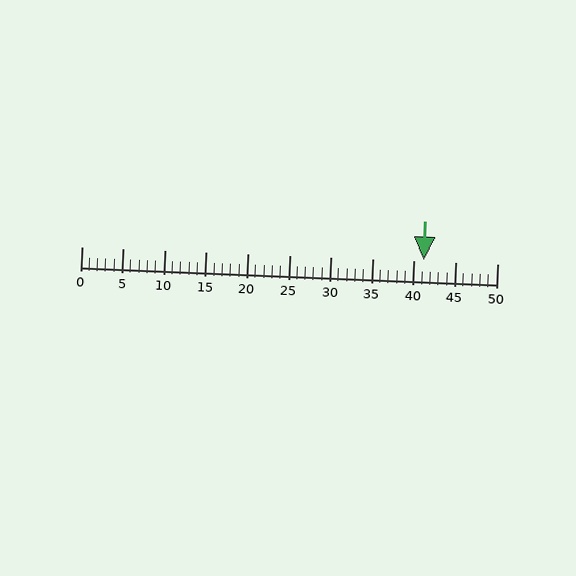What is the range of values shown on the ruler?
The ruler shows values from 0 to 50.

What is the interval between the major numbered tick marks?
The major tick marks are spaced 5 units apart.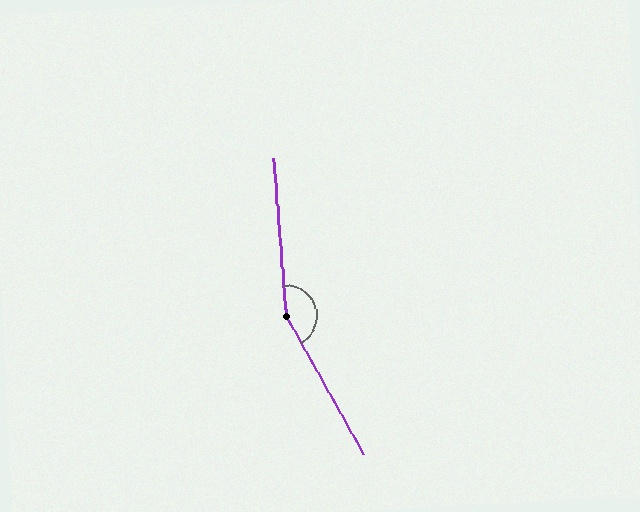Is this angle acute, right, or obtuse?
It is obtuse.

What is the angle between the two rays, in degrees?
Approximately 155 degrees.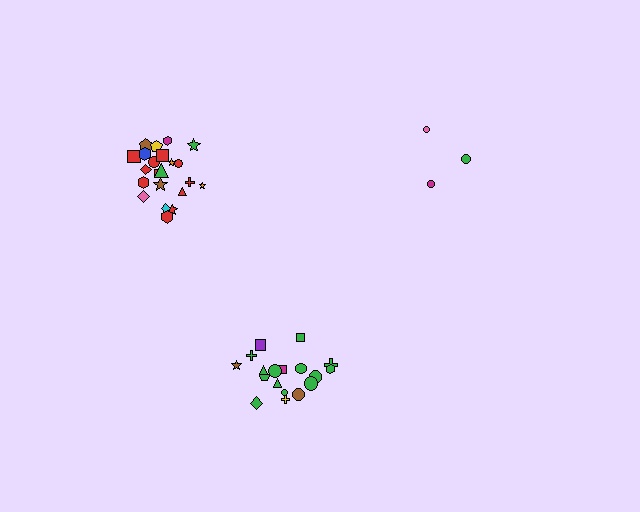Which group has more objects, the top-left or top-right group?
The top-left group.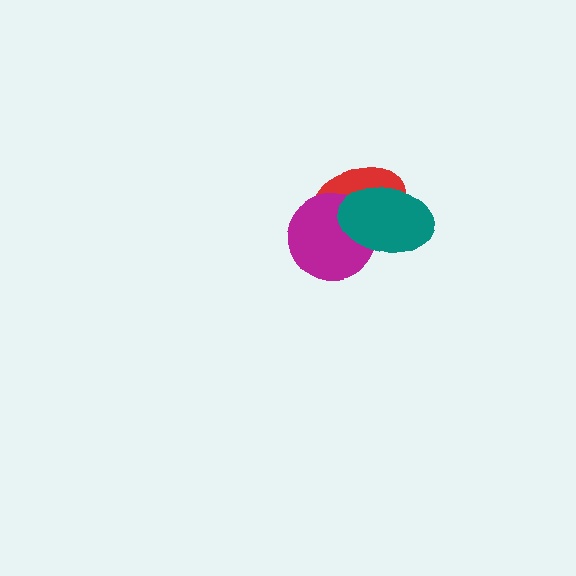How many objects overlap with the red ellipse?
2 objects overlap with the red ellipse.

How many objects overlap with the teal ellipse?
2 objects overlap with the teal ellipse.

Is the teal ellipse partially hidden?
No, no other shape covers it.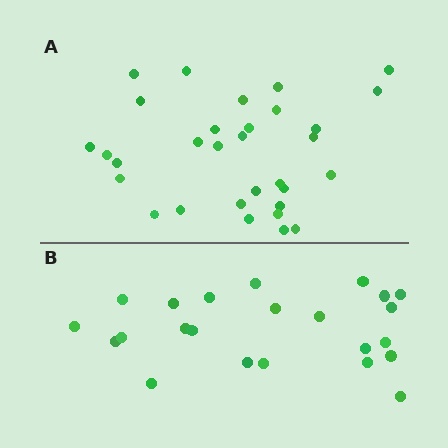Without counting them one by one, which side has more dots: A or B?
Region A (the top region) has more dots.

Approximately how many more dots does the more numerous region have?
Region A has roughly 8 or so more dots than region B.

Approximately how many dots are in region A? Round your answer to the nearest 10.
About 30 dots. (The exact count is 31, which rounds to 30.)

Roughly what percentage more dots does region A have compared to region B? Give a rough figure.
About 35% more.